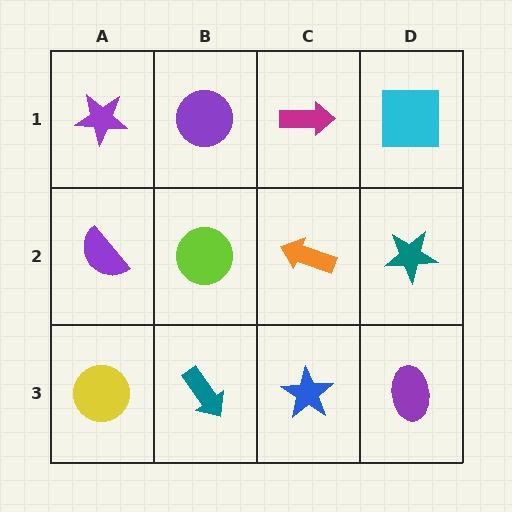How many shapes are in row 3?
4 shapes.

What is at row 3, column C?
A blue star.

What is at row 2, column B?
A lime circle.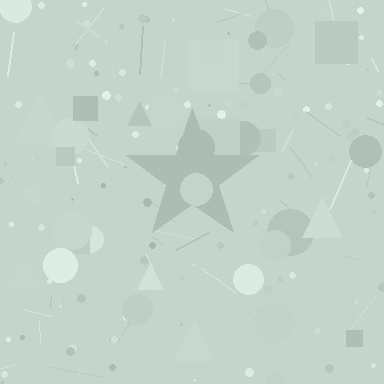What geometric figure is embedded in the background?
A star is embedded in the background.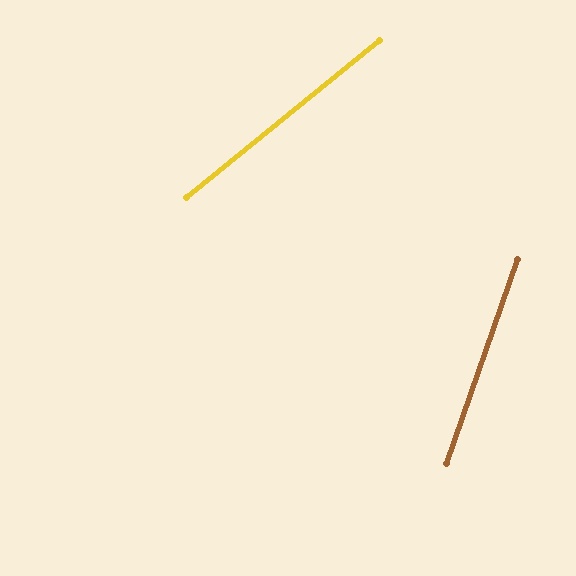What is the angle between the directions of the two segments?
Approximately 32 degrees.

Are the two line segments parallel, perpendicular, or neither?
Neither parallel nor perpendicular — they differ by about 32°.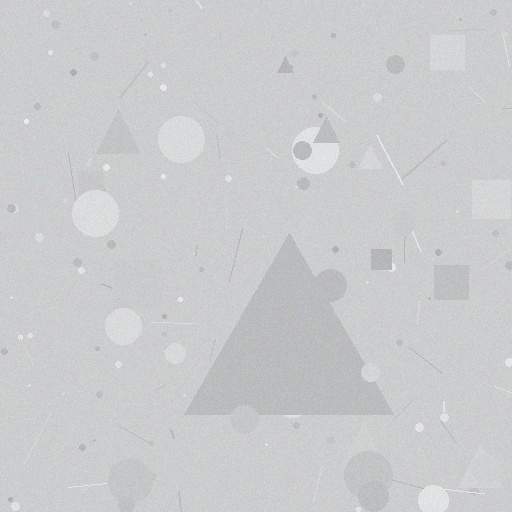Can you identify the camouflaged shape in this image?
The camouflaged shape is a triangle.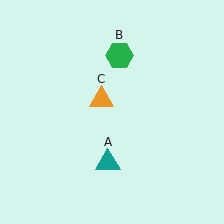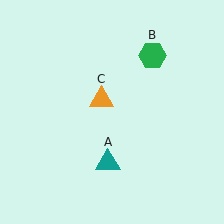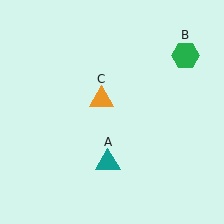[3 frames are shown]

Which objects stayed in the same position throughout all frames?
Teal triangle (object A) and orange triangle (object C) remained stationary.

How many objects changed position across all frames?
1 object changed position: green hexagon (object B).